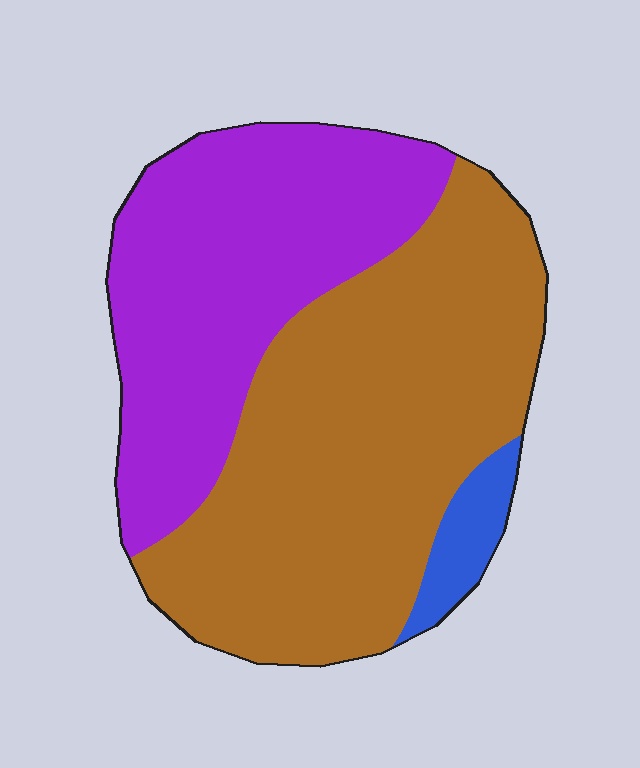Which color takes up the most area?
Brown, at roughly 55%.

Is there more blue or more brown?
Brown.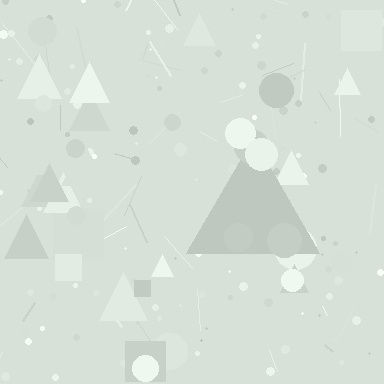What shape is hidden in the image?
A triangle is hidden in the image.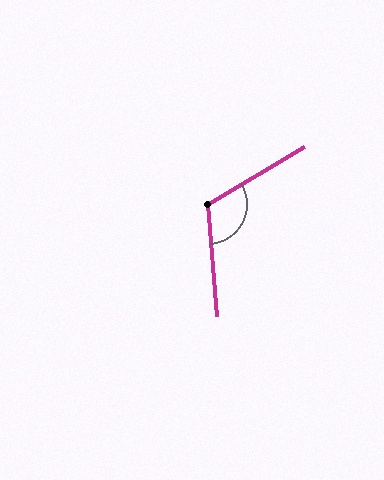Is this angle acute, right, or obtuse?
It is obtuse.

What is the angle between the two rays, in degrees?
Approximately 116 degrees.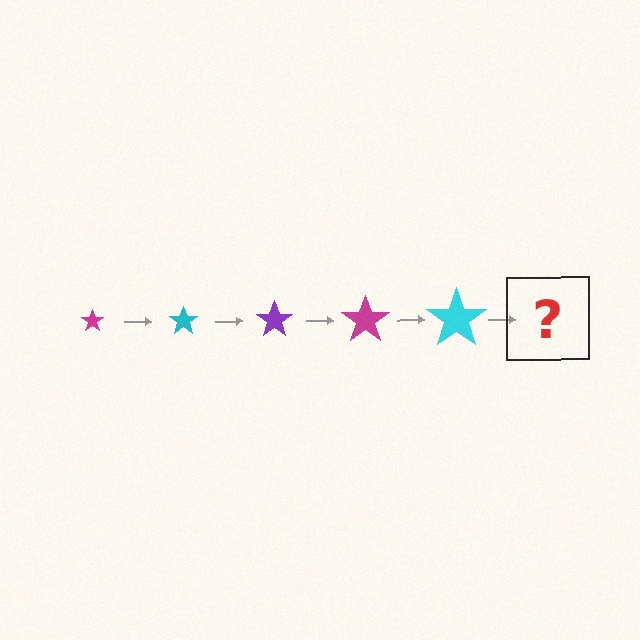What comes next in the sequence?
The next element should be a purple star, larger than the previous one.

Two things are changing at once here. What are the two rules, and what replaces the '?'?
The two rules are that the star grows larger each step and the color cycles through magenta, cyan, and purple. The '?' should be a purple star, larger than the previous one.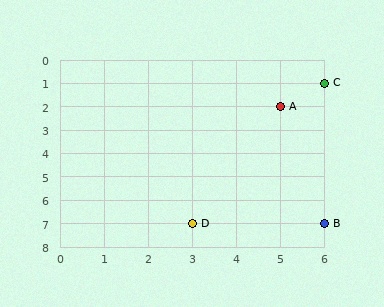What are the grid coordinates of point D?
Point D is at grid coordinates (3, 7).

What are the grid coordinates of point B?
Point B is at grid coordinates (6, 7).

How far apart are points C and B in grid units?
Points C and B are 6 rows apart.